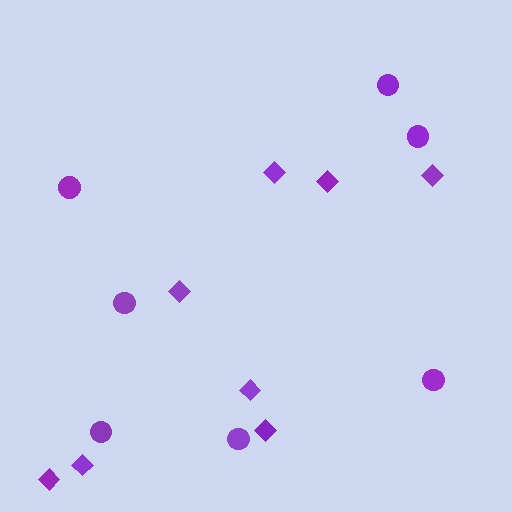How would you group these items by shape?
There are 2 groups: one group of circles (7) and one group of diamonds (8).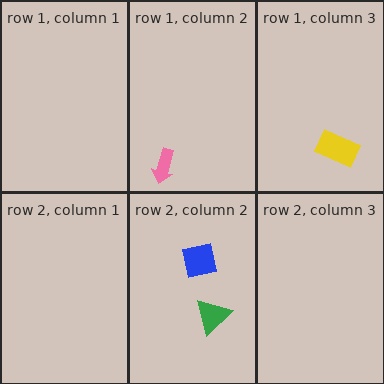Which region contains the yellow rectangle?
The row 1, column 3 region.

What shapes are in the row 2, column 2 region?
The blue square, the green triangle.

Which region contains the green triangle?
The row 2, column 2 region.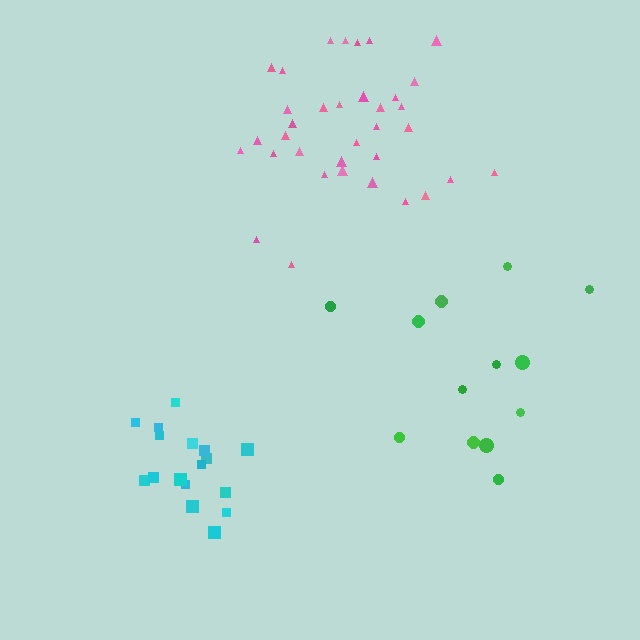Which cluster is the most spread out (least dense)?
Green.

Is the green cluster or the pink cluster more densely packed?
Pink.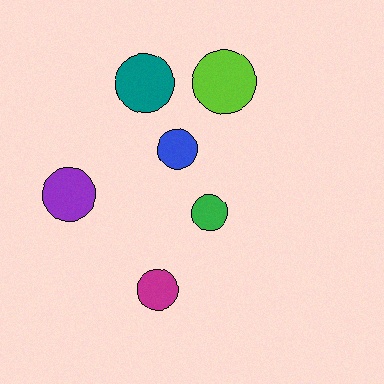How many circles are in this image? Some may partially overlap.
There are 6 circles.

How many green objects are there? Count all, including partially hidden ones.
There is 1 green object.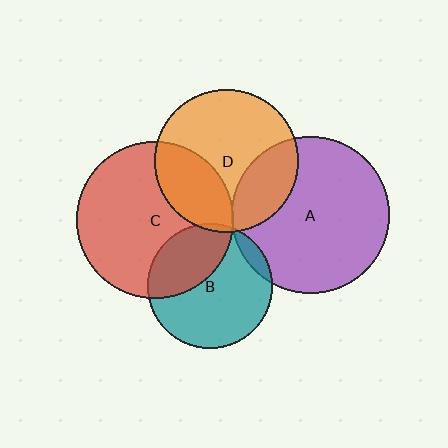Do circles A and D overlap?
Yes.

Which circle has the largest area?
Circle A (purple).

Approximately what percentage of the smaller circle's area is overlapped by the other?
Approximately 25%.